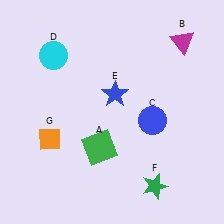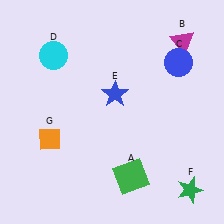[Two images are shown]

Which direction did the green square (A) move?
The green square (A) moved right.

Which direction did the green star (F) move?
The green star (F) moved right.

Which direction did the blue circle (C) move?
The blue circle (C) moved up.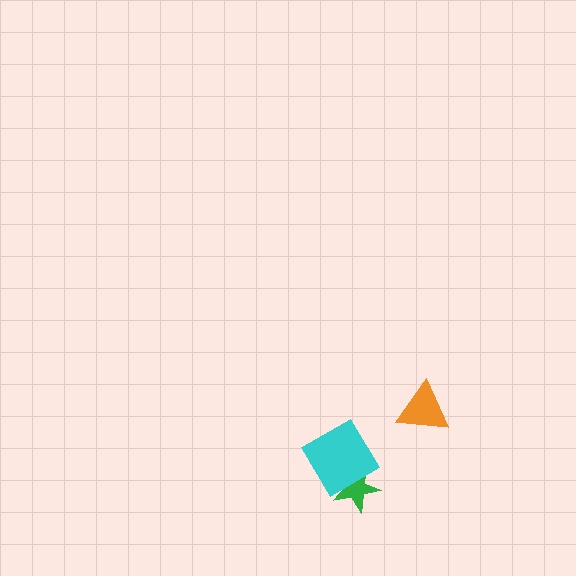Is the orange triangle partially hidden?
No, no other shape covers it.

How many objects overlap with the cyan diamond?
1 object overlaps with the cyan diamond.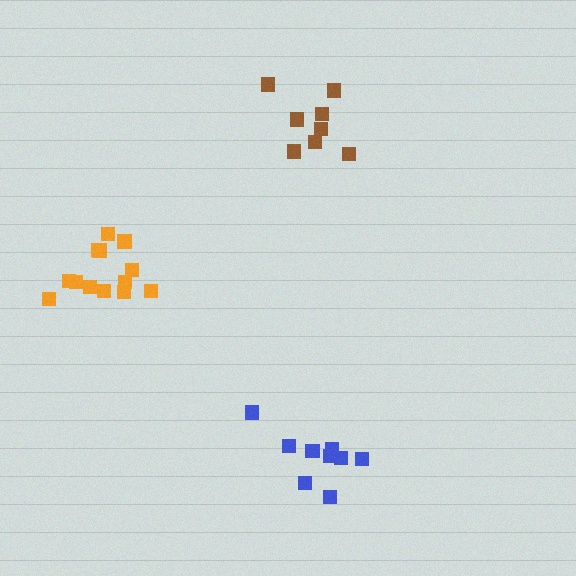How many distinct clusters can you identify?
There are 3 distinct clusters.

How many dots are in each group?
Group 1: 9 dots, Group 2: 8 dots, Group 3: 13 dots (30 total).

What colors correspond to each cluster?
The clusters are colored: blue, brown, orange.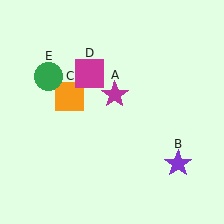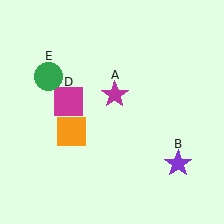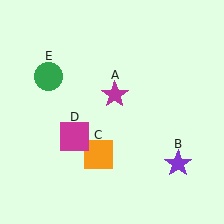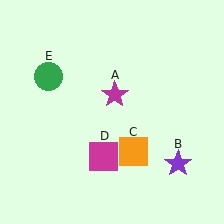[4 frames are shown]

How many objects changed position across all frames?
2 objects changed position: orange square (object C), magenta square (object D).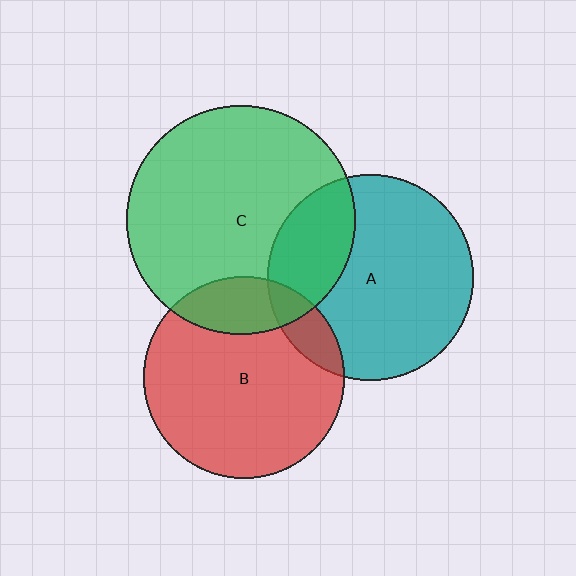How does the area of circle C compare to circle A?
Approximately 1.2 times.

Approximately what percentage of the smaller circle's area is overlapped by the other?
Approximately 10%.